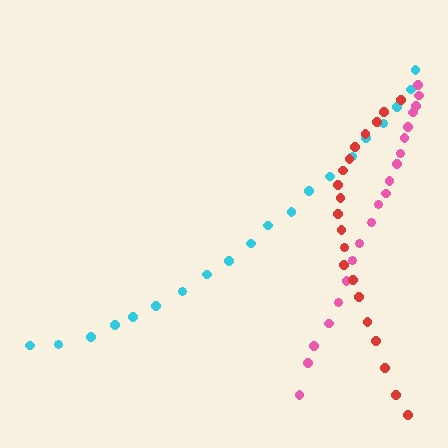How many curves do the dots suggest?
There are 3 distinct paths.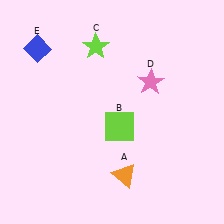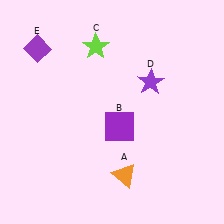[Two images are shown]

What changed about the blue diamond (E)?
In Image 1, E is blue. In Image 2, it changed to purple.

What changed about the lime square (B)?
In Image 1, B is lime. In Image 2, it changed to purple.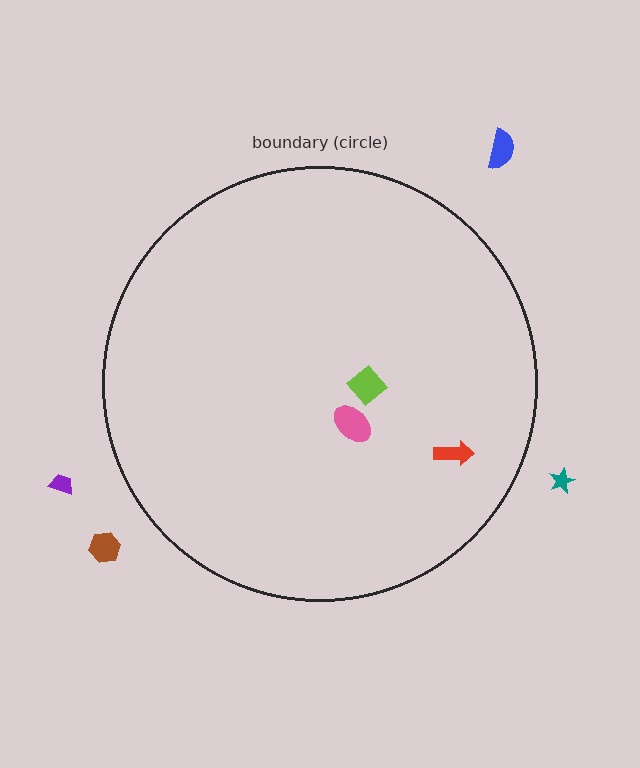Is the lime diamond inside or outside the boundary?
Inside.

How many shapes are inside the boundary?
3 inside, 4 outside.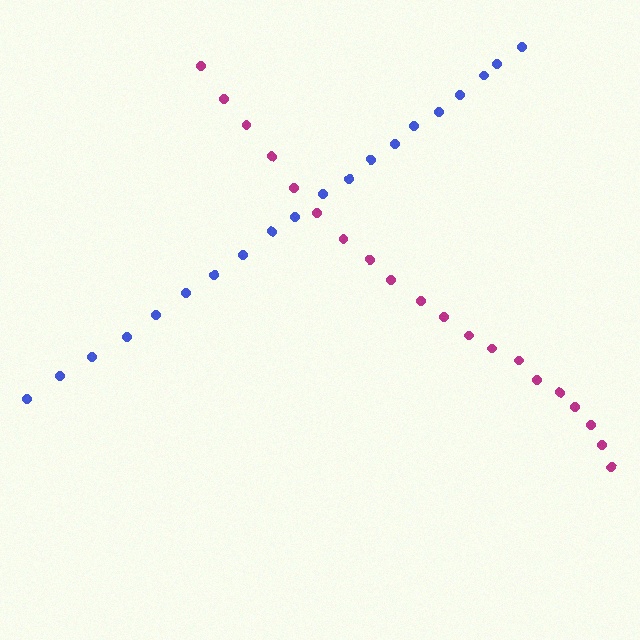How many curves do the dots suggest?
There are 2 distinct paths.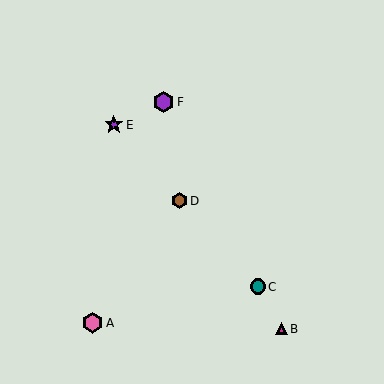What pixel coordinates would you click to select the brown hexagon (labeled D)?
Click at (179, 201) to select the brown hexagon D.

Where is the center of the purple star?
The center of the purple star is at (114, 125).